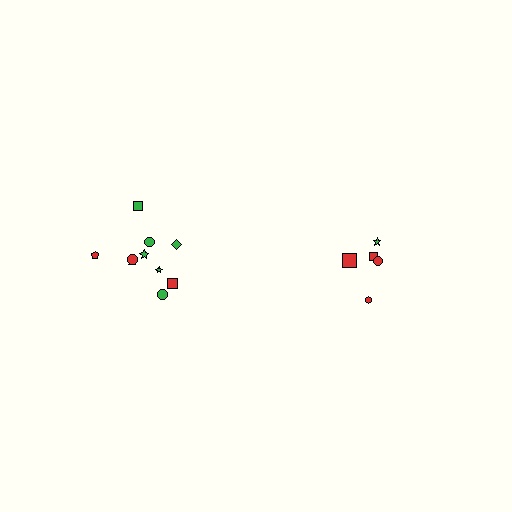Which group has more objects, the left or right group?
The left group.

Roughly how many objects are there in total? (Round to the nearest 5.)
Roughly 15 objects in total.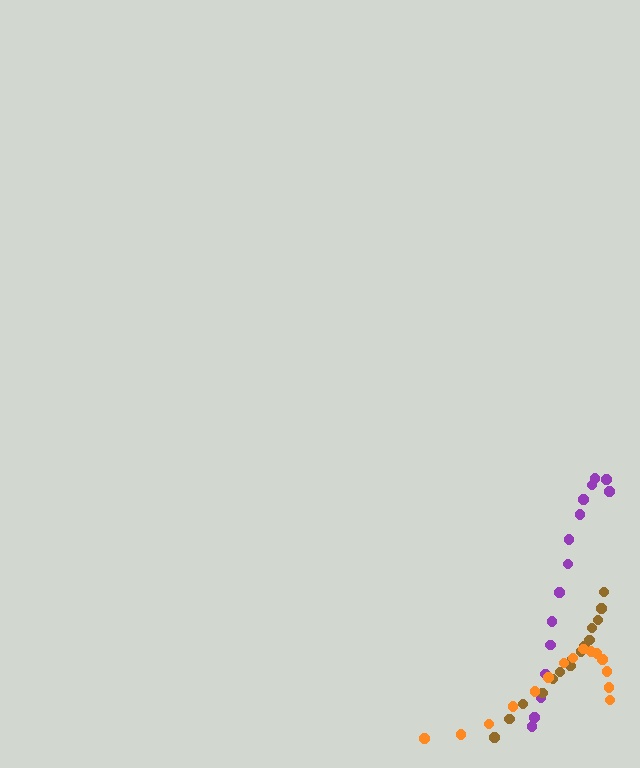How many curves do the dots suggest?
There are 3 distinct paths.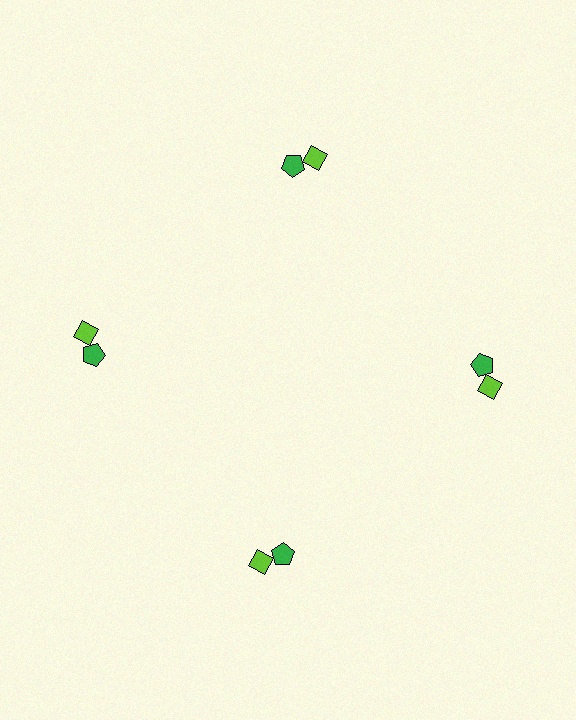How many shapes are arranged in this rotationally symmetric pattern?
There are 12 shapes, arranged in 4 groups of 3.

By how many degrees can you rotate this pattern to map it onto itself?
The pattern maps onto itself every 90 degrees of rotation.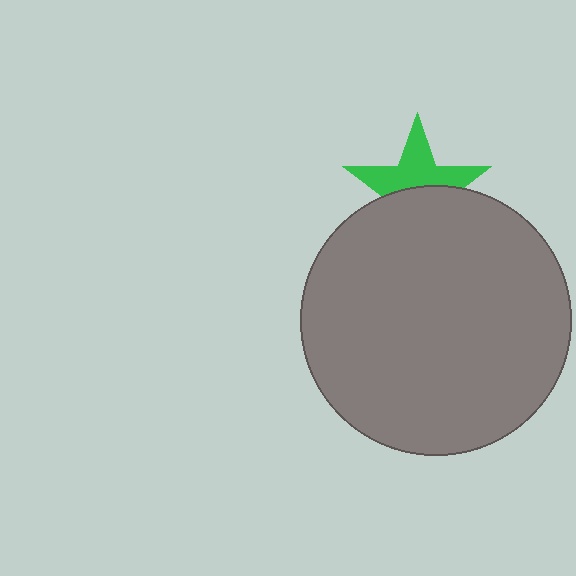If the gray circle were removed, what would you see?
You would see the complete green star.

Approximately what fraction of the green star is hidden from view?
Roughly 49% of the green star is hidden behind the gray circle.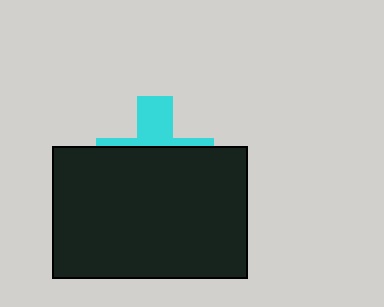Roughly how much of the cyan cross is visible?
A small part of it is visible (roughly 34%).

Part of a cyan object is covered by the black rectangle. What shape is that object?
It is a cross.